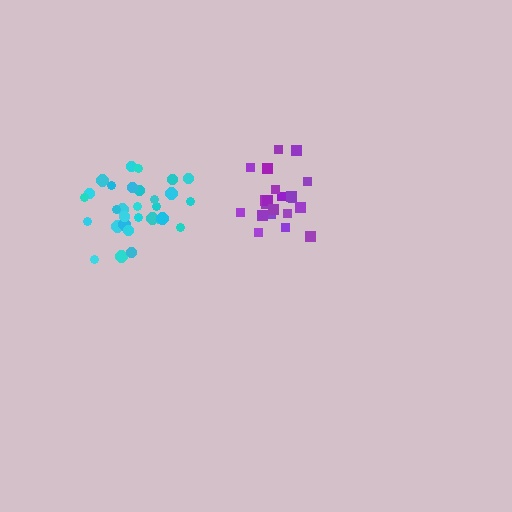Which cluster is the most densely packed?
Cyan.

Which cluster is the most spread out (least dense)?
Purple.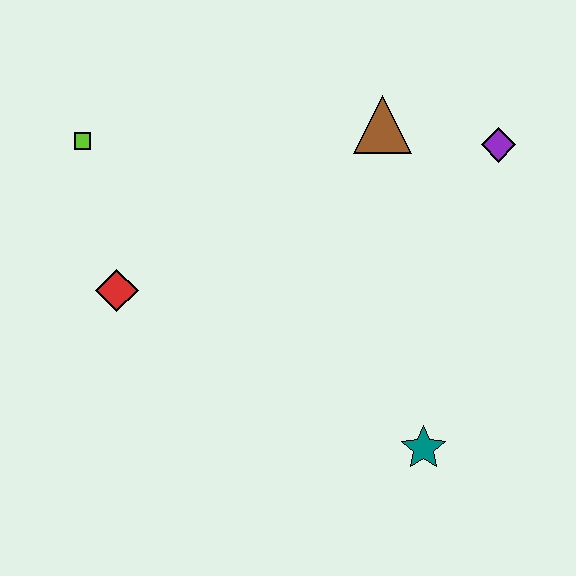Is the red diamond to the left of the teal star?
Yes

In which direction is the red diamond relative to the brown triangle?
The red diamond is to the left of the brown triangle.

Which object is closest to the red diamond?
The lime square is closest to the red diamond.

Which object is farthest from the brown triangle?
The teal star is farthest from the brown triangle.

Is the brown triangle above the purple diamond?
Yes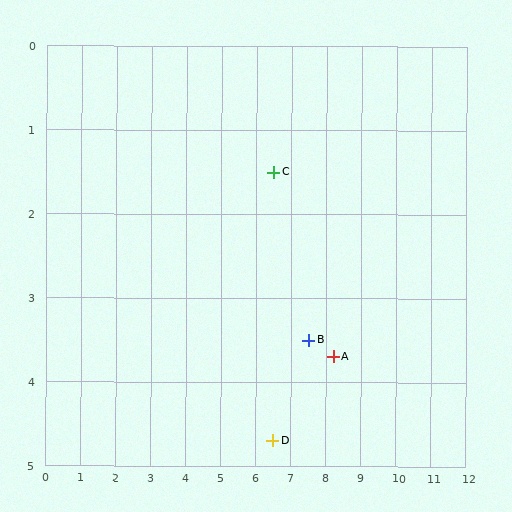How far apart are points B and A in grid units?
Points B and A are about 0.7 grid units apart.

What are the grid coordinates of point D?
Point D is at approximately (6.5, 4.7).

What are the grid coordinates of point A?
Point A is at approximately (8.2, 3.7).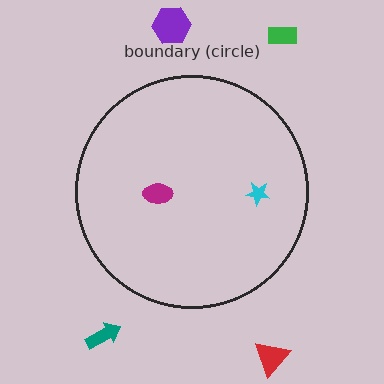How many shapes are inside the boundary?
2 inside, 4 outside.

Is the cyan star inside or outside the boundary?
Inside.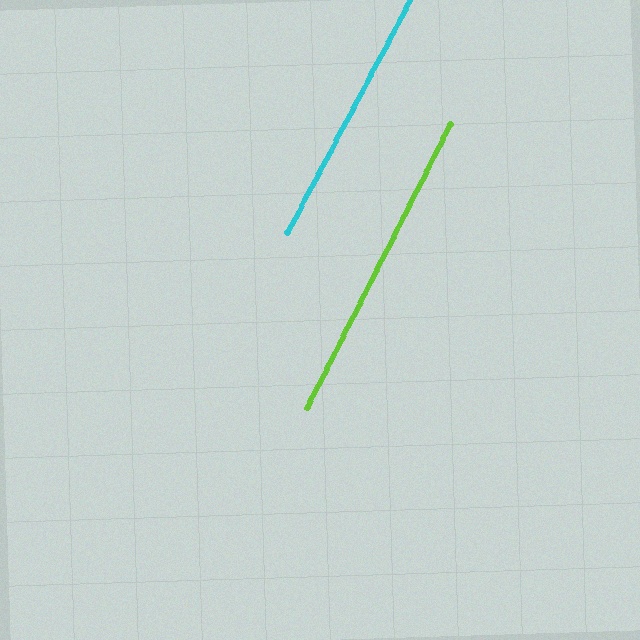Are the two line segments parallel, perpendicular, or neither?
Parallel — their directions differ by only 1.0°.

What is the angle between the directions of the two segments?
Approximately 1 degree.